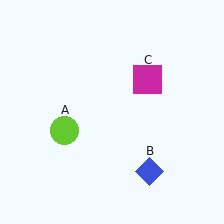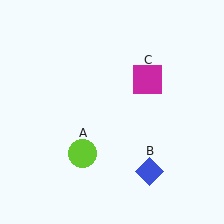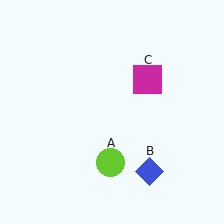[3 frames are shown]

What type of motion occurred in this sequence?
The lime circle (object A) rotated counterclockwise around the center of the scene.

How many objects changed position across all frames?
1 object changed position: lime circle (object A).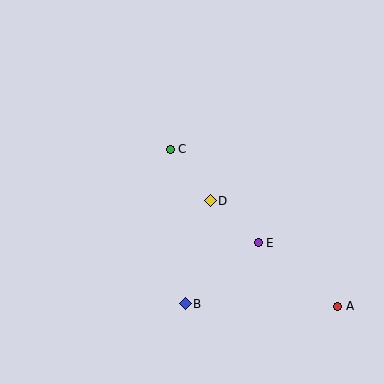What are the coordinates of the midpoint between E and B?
The midpoint between E and B is at (222, 273).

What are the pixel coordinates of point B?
Point B is at (185, 304).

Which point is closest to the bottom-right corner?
Point A is closest to the bottom-right corner.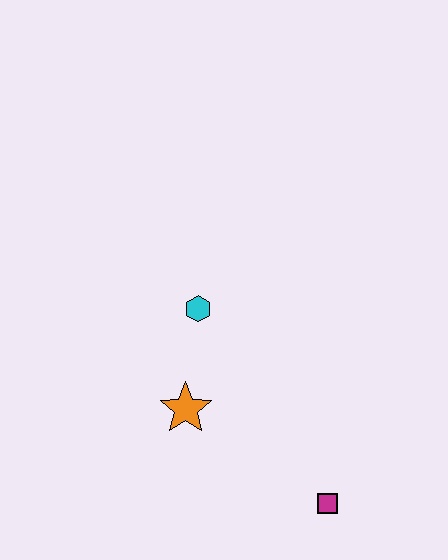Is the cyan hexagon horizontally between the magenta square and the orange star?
Yes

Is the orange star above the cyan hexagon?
No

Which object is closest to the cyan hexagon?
The orange star is closest to the cyan hexagon.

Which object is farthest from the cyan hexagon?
The magenta square is farthest from the cyan hexagon.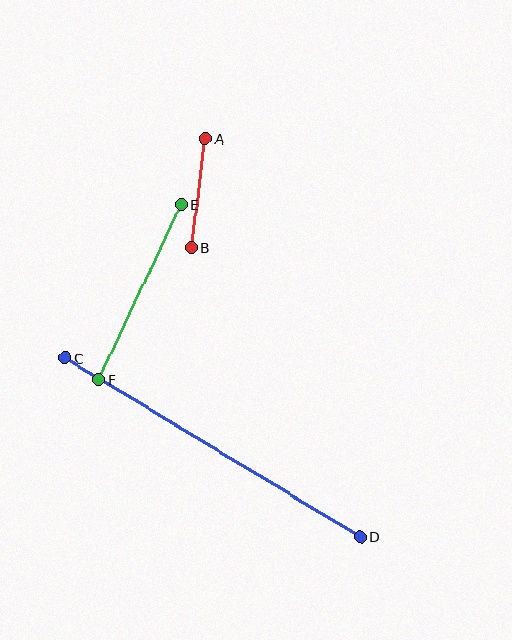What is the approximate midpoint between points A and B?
The midpoint is at approximately (198, 194) pixels.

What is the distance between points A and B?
The distance is approximately 110 pixels.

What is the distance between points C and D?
The distance is approximately 345 pixels.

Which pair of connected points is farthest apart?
Points C and D are farthest apart.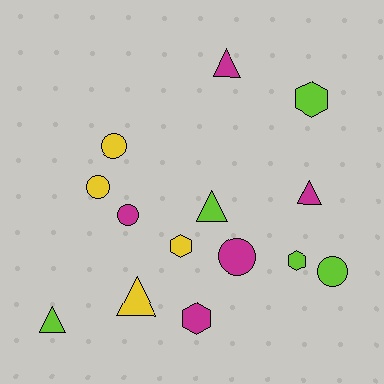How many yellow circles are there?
There are 2 yellow circles.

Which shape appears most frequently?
Triangle, with 5 objects.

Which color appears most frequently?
Magenta, with 5 objects.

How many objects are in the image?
There are 14 objects.